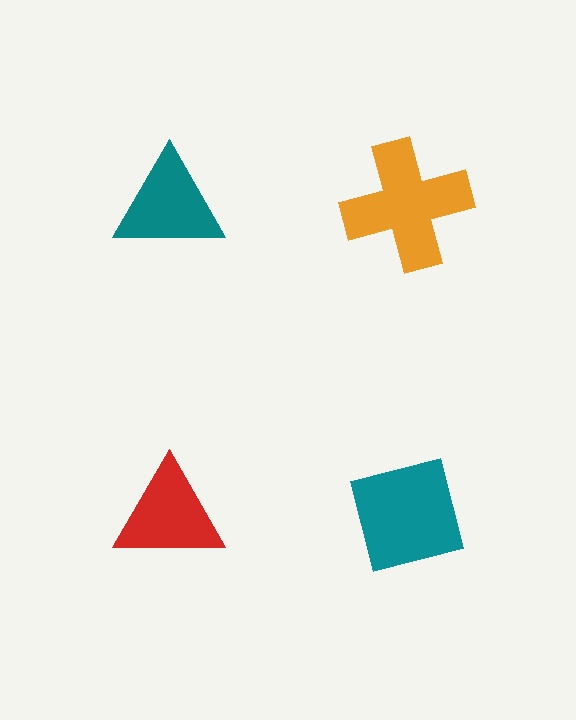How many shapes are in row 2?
2 shapes.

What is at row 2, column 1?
A red triangle.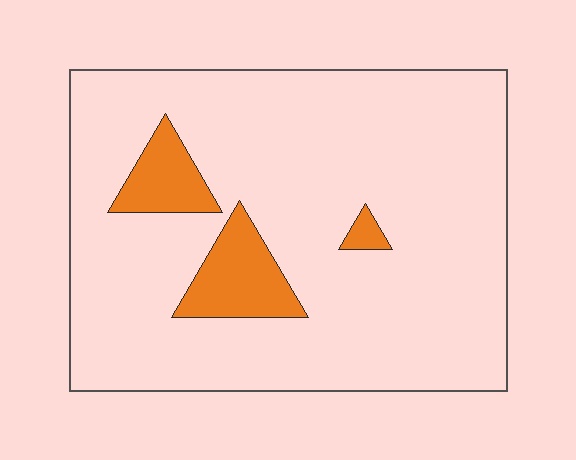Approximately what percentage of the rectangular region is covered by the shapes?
Approximately 10%.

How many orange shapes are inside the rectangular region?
3.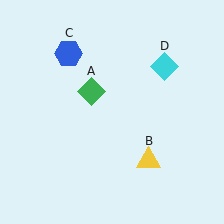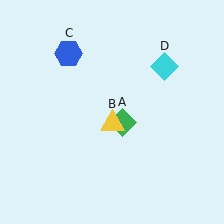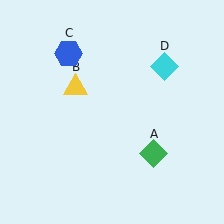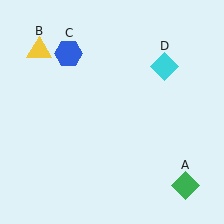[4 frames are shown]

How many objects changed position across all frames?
2 objects changed position: green diamond (object A), yellow triangle (object B).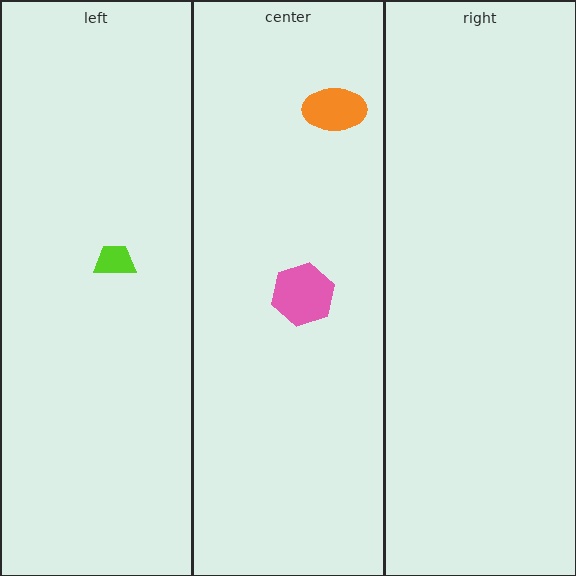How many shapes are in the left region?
1.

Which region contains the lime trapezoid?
The left region.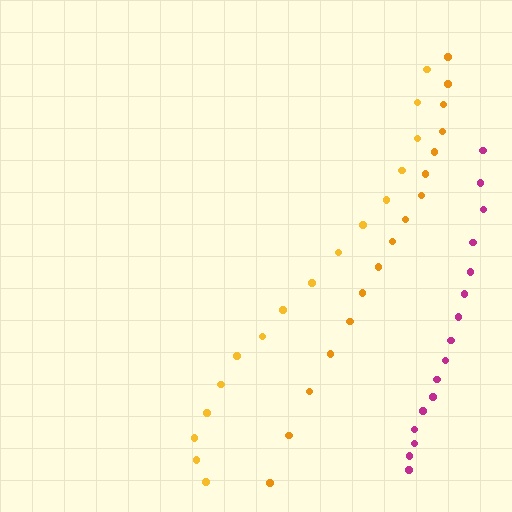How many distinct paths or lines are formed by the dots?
There are 3 distinct paths.